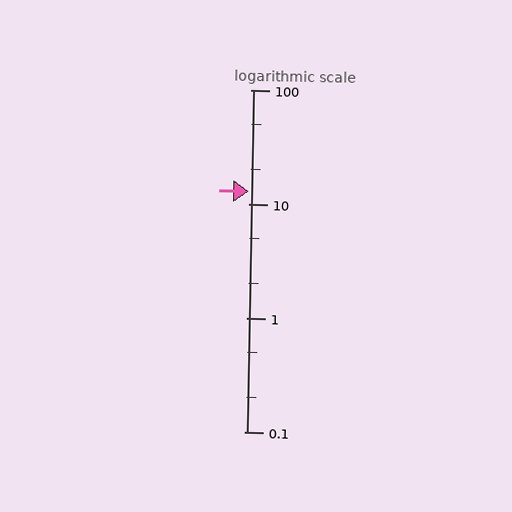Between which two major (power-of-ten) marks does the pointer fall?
The pointer is between 10 and 100.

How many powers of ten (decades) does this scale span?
The scale spans 3 decades, from 0.1 to 100.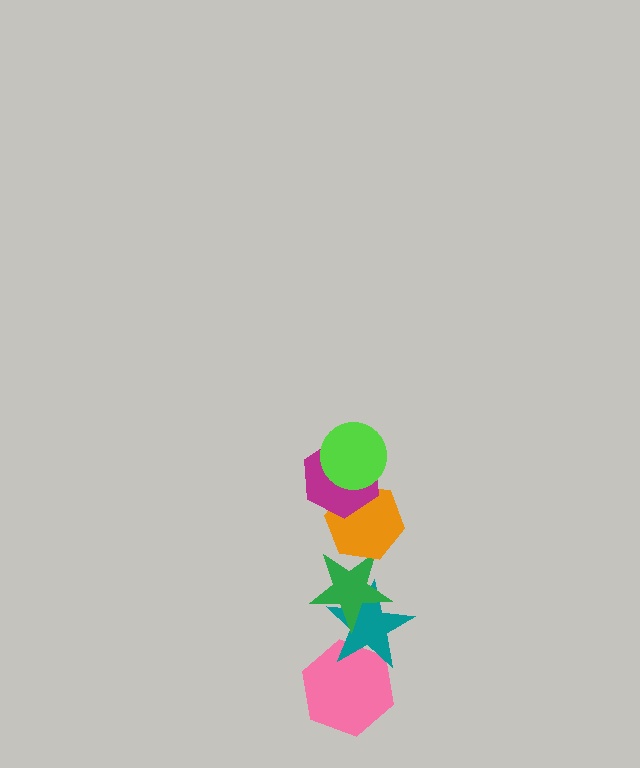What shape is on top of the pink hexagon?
The teal star is on top of the pink hexagon.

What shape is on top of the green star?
The orange hexagon is on top of the green star.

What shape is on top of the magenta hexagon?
The lime circle is on top of the magenta hexagon.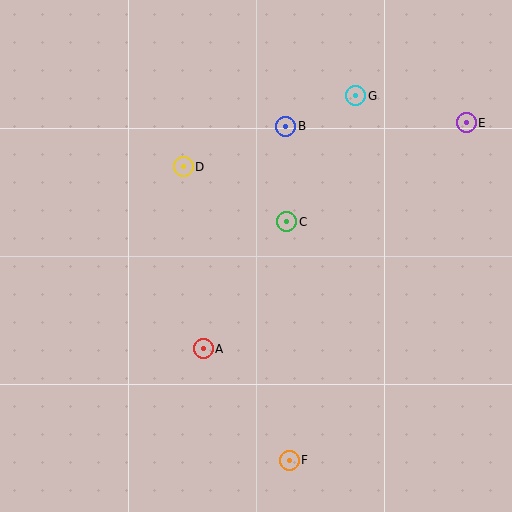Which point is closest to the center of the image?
Point C at (287, 222) is closest to the center.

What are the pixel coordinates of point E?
Point E is at (466, 123).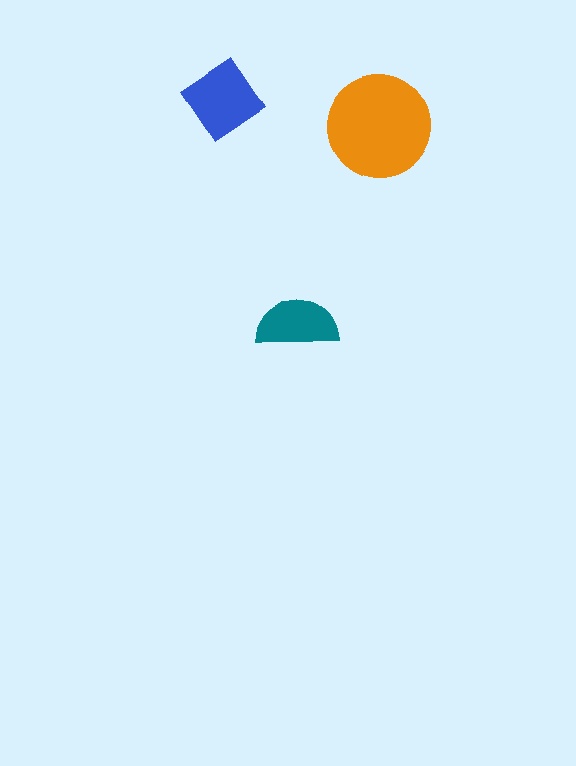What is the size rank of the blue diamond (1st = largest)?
2nd.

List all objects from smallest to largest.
The teal semicircle, the blue diamond, the orange circle.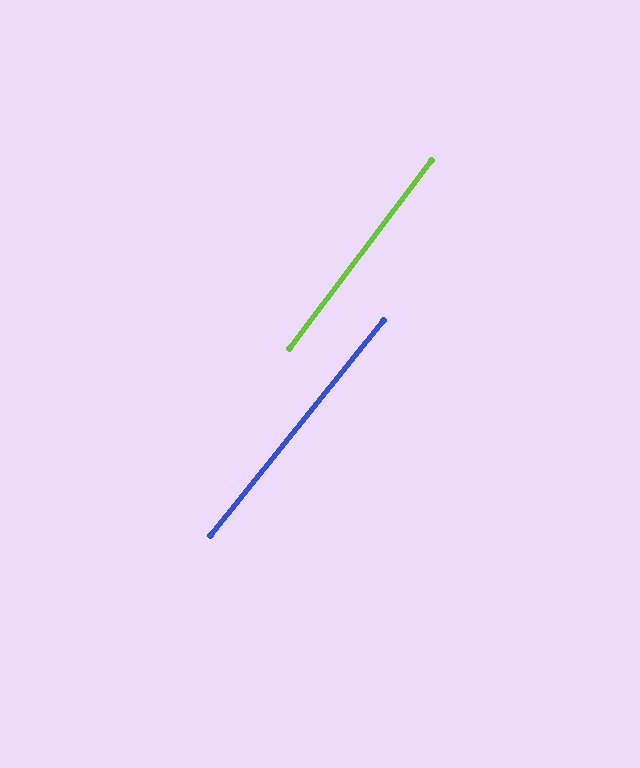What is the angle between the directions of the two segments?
Approximately 2 degrees.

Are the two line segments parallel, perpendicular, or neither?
Parallel — their directions differ by only 1.8°.